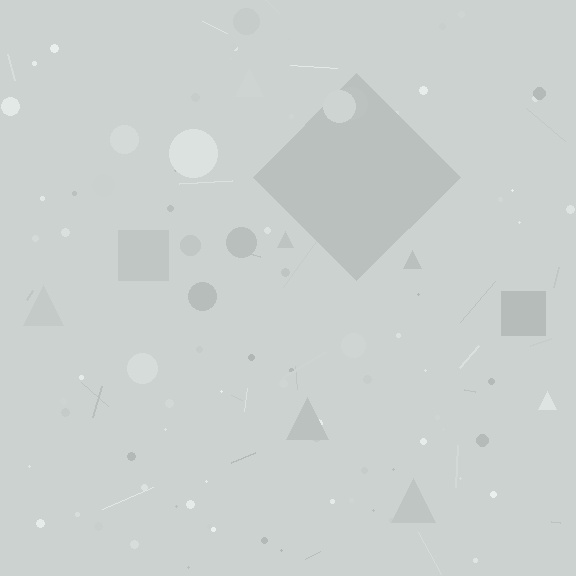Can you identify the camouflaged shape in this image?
The camouflaged shape is a diamond.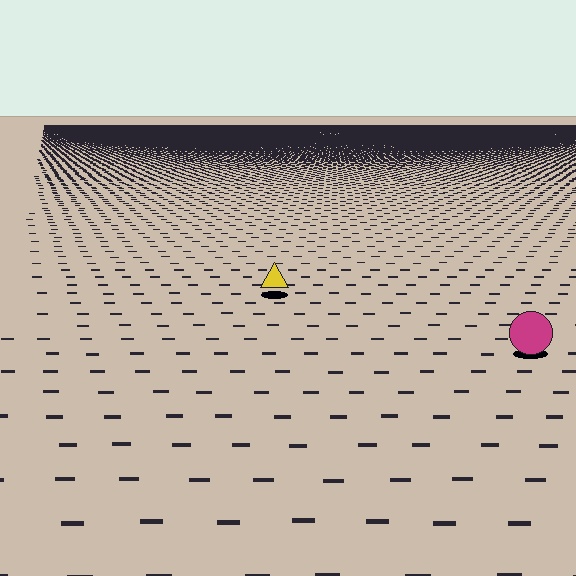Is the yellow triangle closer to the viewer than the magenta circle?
No. The magenta circle is closer — you can tell from the texture gradient: the ground texture is coarser near it.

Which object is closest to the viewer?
The magenta circle is closest. The texture marks near it are larger and more spread out.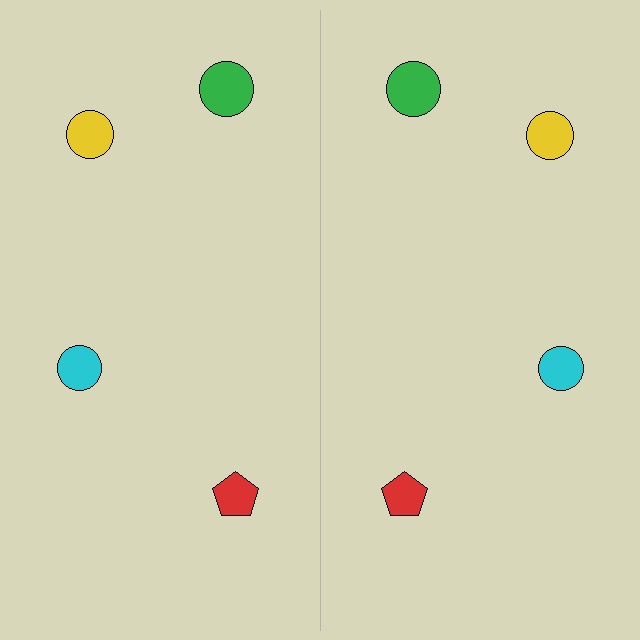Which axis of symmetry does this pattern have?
The pattern has a vertical axis of symmetry running through the center of the image.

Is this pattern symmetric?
Yes, this pattern has bilateral (reflection) symmetry.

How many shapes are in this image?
There are 8 shapes in this image.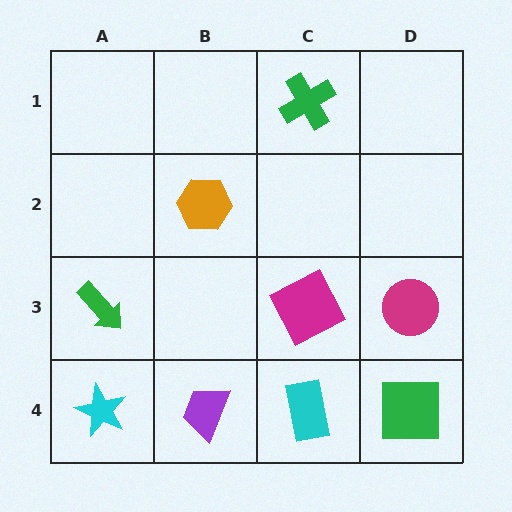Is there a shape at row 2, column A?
No, that cell is empty.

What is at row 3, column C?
A magenta square.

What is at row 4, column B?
A purple trapezoid.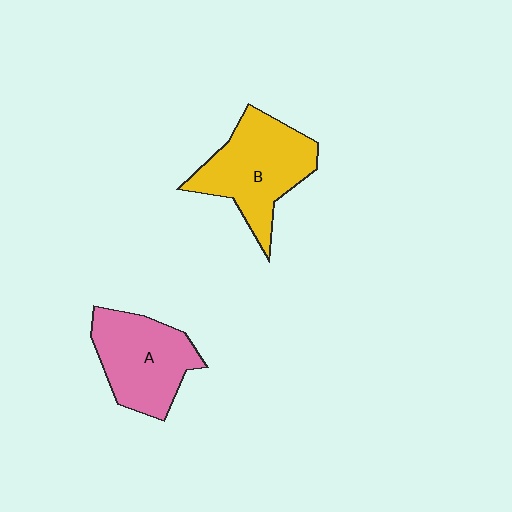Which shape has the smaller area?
Shape A (pink).